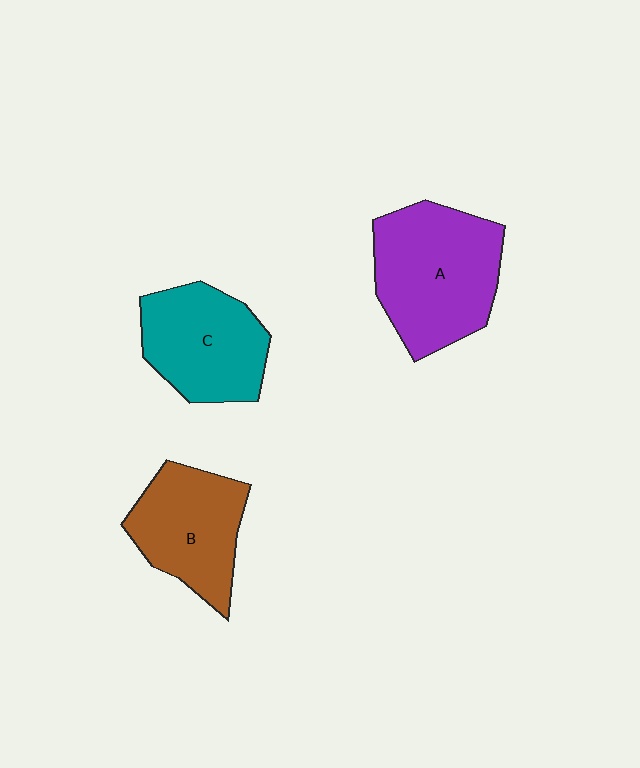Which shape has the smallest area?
Shape B (brown).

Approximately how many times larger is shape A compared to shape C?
Approximately 1.3 times.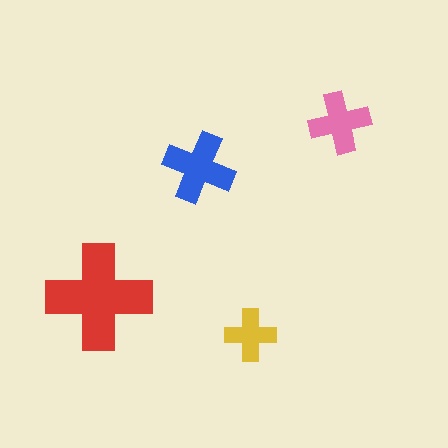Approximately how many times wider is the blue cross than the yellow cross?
About 1.5 times wider.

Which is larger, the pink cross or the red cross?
The red one.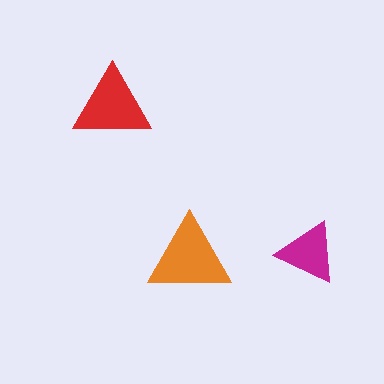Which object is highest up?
The red triangle is topmost.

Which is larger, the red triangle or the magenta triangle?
The red one.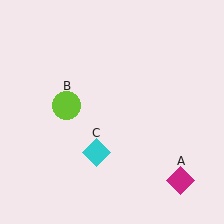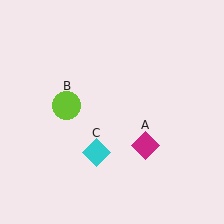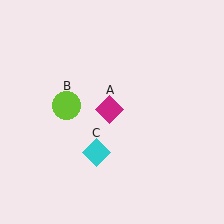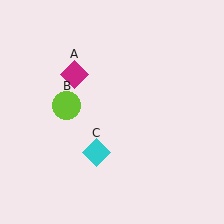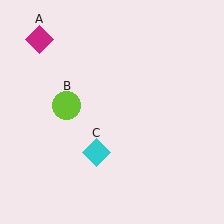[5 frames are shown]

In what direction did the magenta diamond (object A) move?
The magenta diamond (object A) moved up and to the left.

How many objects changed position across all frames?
1 object changed position: magenta diamond (object A).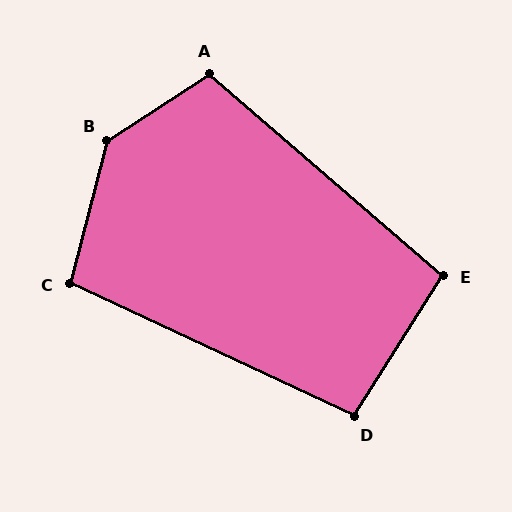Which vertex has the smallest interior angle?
D, at approximately 97 degrees.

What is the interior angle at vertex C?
Approximately 100 degrees (obtuse).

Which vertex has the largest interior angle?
B, at approximately 138 degrees.